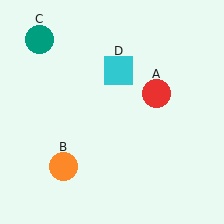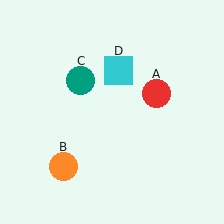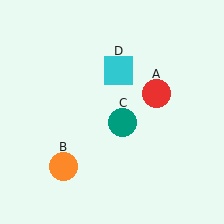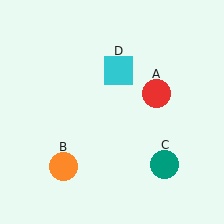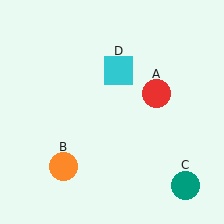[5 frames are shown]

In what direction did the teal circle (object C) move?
The teal circle (object C) moved down and to the right.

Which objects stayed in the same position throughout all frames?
Red circle (object A) and orange circle (object B) and cyan square (object D) remained stationary.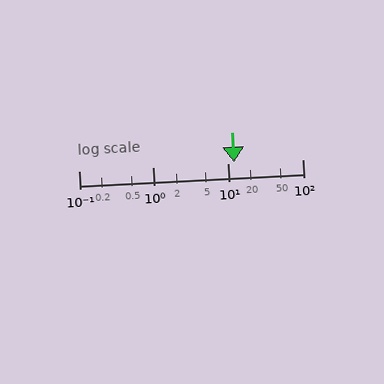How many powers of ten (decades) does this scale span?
The scale spans 3 decades, from 0.1 to 100.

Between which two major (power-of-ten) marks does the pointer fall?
The pointer is between 10 and 100.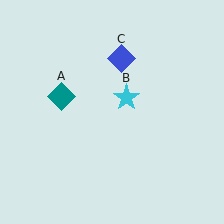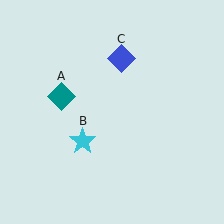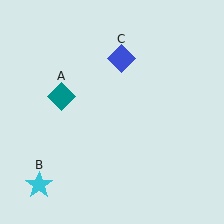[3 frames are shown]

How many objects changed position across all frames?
1 object changed position: cyan star (object B).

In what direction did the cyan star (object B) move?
The cyan star (object B) moved down and to the left.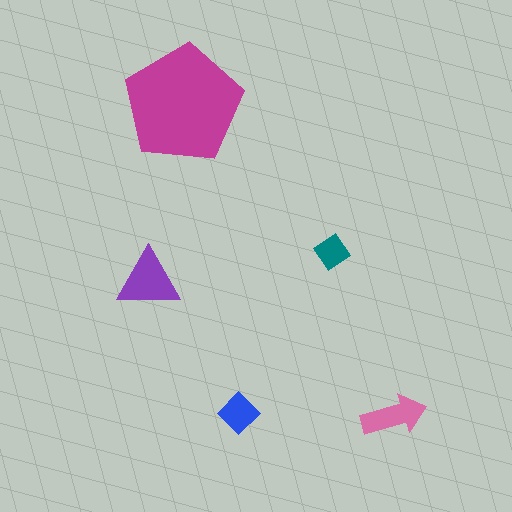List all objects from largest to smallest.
The magenta pentagon, the purple triangle, the pink arrow, the blue diamond, the teal diamond.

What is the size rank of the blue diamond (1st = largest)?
4th.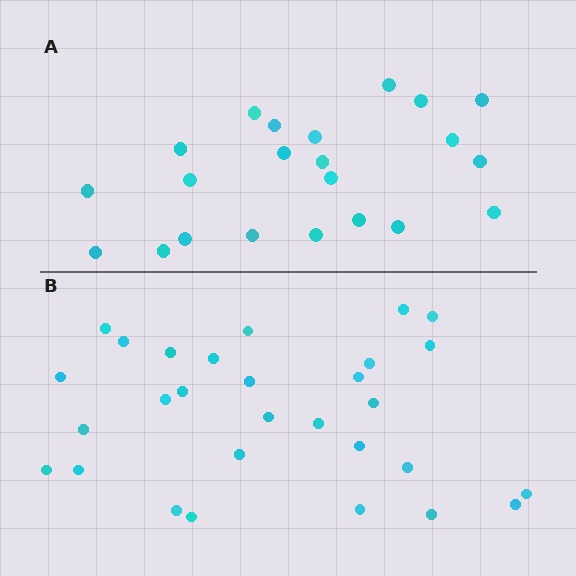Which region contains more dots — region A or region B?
Region B (the bottom region) has more dots.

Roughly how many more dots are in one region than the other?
Region B has roughly 8 or so more dots than region A.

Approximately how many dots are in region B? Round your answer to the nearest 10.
About 30 dots. (The exact count is 29, which rounds to 30.)